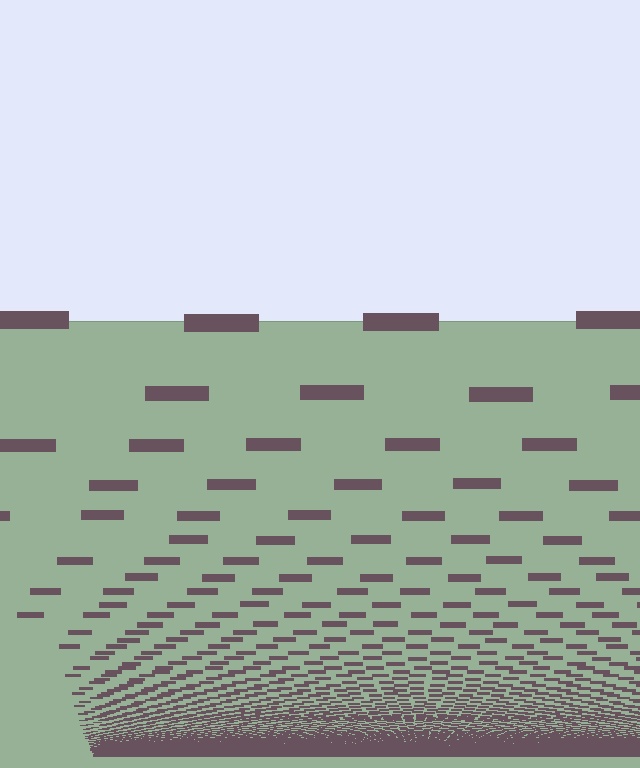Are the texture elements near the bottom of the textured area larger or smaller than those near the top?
Smaller. The gradient is inverted — elements near the bottom are smaller and denser.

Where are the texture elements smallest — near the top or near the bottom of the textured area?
Near the bottom.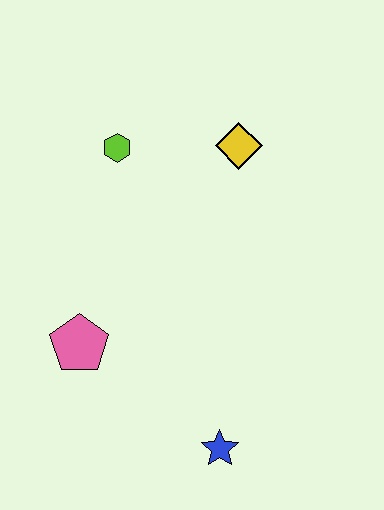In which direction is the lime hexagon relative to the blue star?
The lime hexagon is above the blue star.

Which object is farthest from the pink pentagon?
The yellow diamond is farthest from the pink pentagon.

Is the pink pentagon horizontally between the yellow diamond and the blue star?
No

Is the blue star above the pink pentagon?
No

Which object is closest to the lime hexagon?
The yellow diamond is closest to the lime hexagon.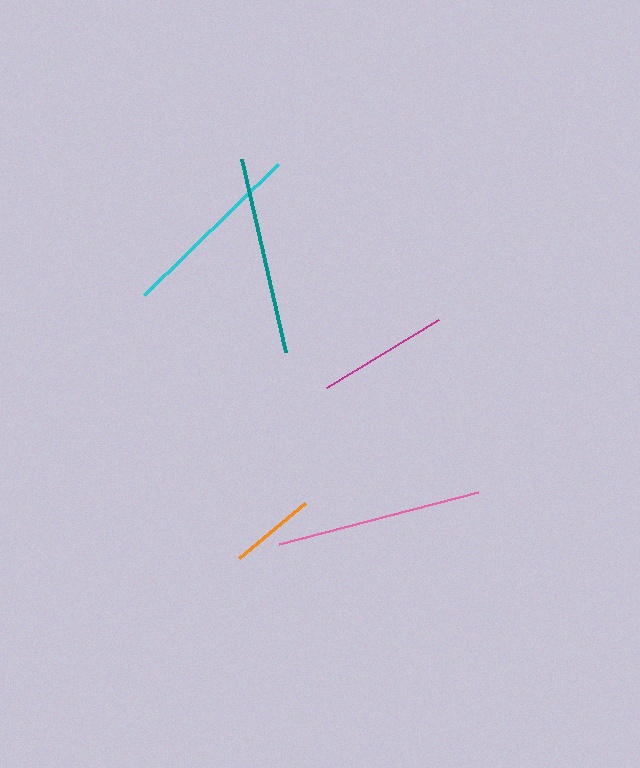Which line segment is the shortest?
The orange line is the shortest at approximately 86 pixels.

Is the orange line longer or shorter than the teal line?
The teal line is longer than the orange line.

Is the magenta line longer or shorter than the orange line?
The magenta line is longer than the orange line.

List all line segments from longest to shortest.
From longest to shortest: pink, teal, cyan, magenta, orange.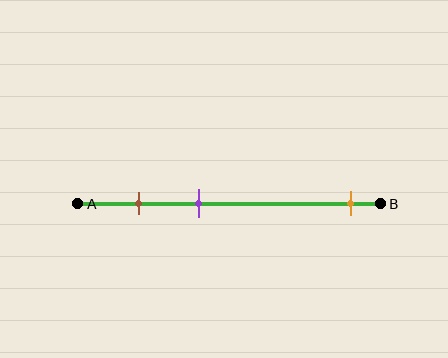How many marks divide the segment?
There are 3 marks dividing the segment.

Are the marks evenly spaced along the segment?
No, the marks are not evenly spaced.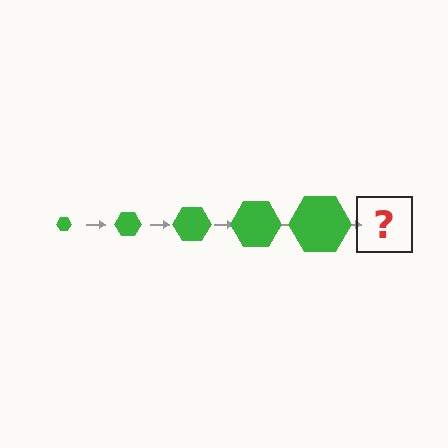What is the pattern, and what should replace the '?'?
The pattern is that the hexagon gets progressively larger each step. The '?' should be a green hexagon, larger than the previous one.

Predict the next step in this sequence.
The next step is a green hexagon, larger than the previous one.